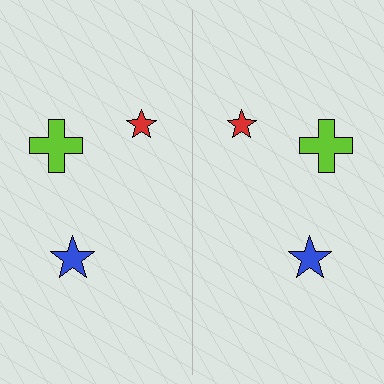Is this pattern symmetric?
Yes, this pattern has bilateral (reflection) symmetry.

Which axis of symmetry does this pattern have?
The pattern has a vertical axis of symmetry running through the center of the image.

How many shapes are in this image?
There are 6 shapes in this image.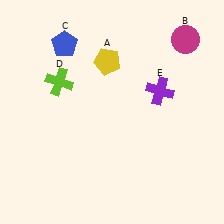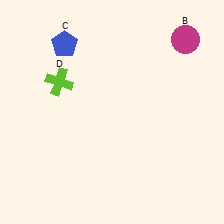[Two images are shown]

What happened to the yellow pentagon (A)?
The yellow pentagon (A) was removed in Image 2. It was in the top-left area of Image 1.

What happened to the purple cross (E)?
The purple cross (E) was removed in Image 2. It was in the top-right area of Image 1.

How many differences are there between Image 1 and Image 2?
There are 2 differences between the two images.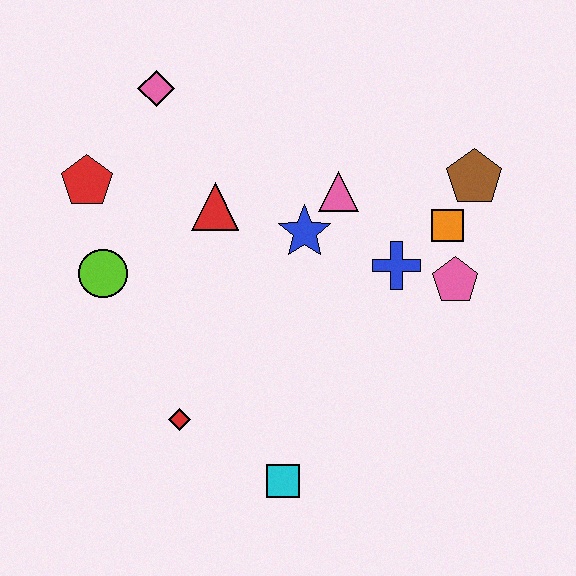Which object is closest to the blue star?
The pink triangle is closest to the blue star.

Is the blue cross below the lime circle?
No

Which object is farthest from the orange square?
The red pentagon is farthest from the orange square.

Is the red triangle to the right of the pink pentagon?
No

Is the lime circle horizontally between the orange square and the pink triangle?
No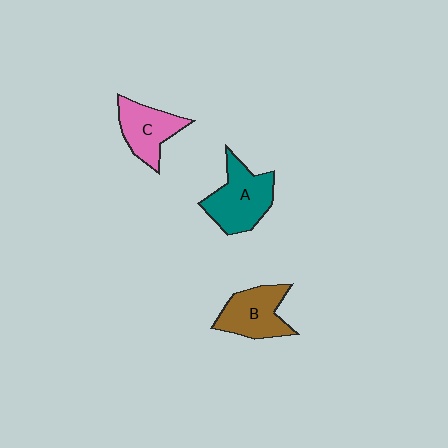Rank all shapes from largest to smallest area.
From largest to smallest: A (teal), B (brown), C (pink).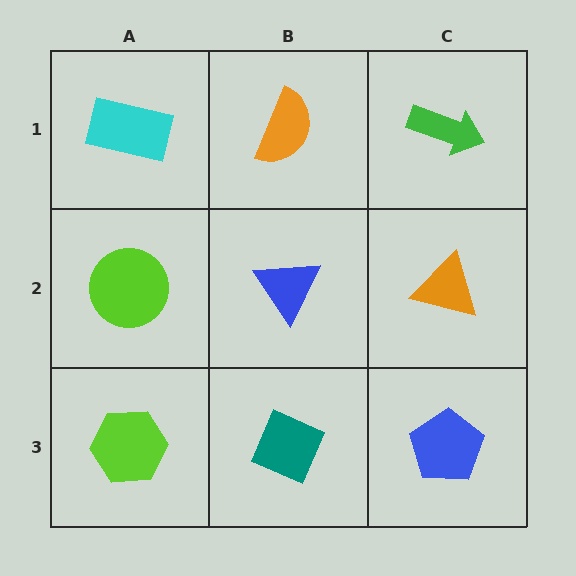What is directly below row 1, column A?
A lime circle.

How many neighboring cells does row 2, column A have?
3.